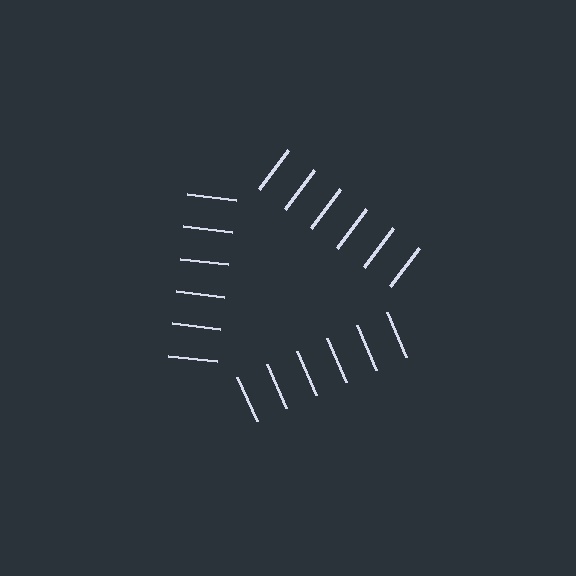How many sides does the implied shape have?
3 sides — the line-ends trace a triangle.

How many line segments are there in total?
18 — 6 along each of the 3 edges.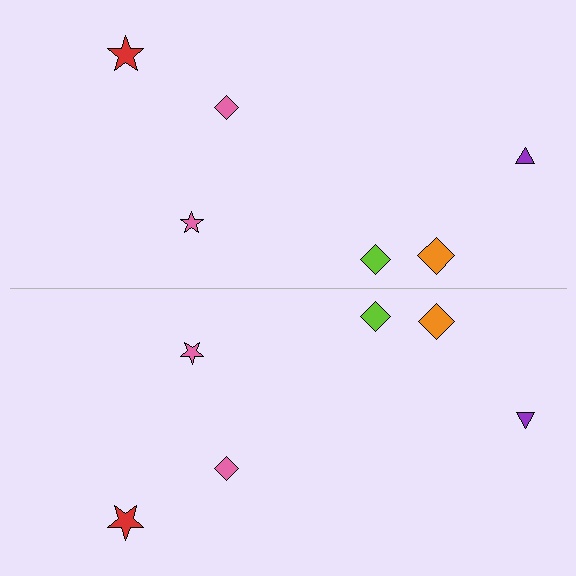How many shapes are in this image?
There are 12 shapes in this image.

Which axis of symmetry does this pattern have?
The pattern has a horizontal axis of symmetry running through the center of the image.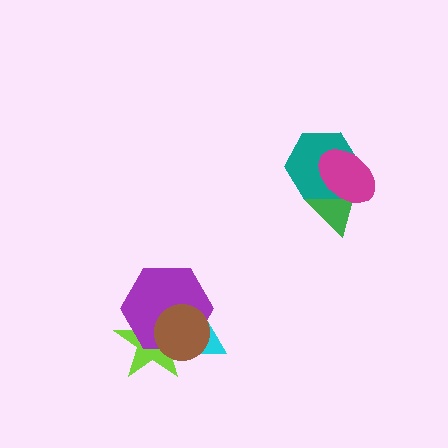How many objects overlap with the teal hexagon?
2 objects overlap with the teal hexagon.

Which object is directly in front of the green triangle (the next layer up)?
The teal hexagon is directly in front of the green triangle.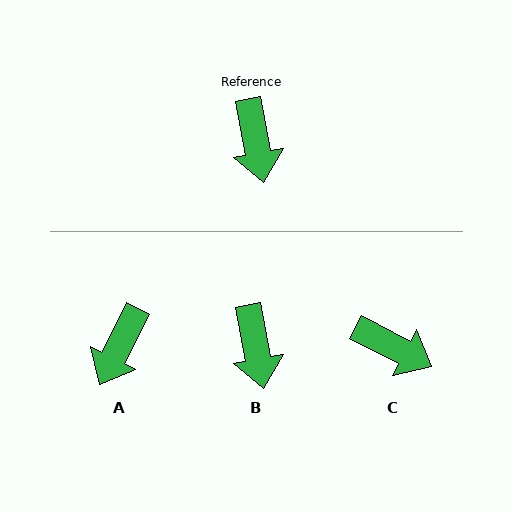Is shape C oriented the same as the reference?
No, it is off by about 52 degrees.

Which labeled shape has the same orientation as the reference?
B.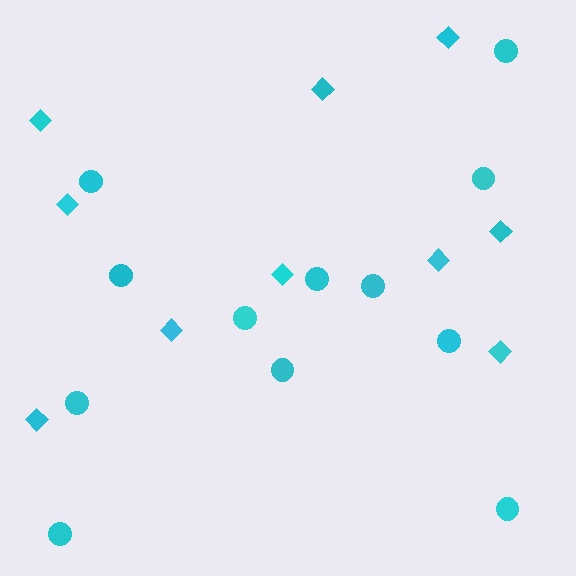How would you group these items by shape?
There are 2 groups: one group of circles (12) and one group of diamonds (10).